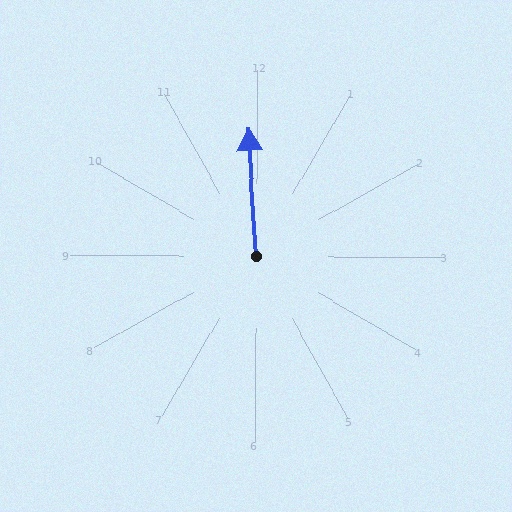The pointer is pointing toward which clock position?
Roughly 12 o'clock.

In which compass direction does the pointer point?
North.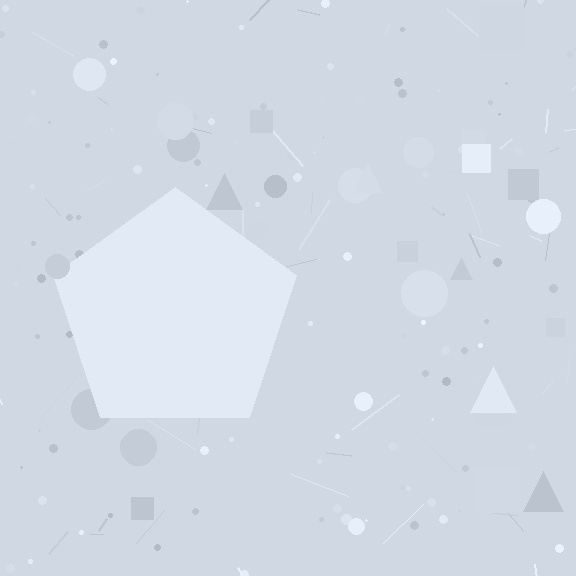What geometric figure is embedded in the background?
A pentagon is embedded in the background.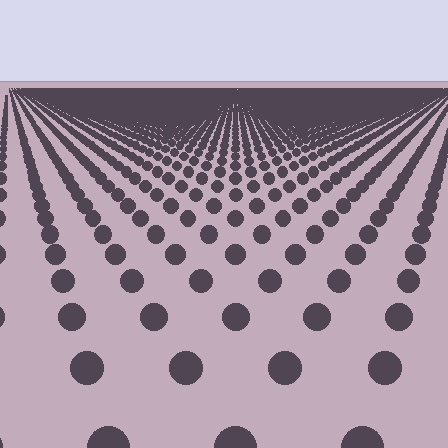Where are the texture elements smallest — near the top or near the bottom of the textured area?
Near the top.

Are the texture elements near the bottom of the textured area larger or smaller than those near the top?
Larger. Near the bottom, elements are closer to the viewer and appear at a bigger on-screen size.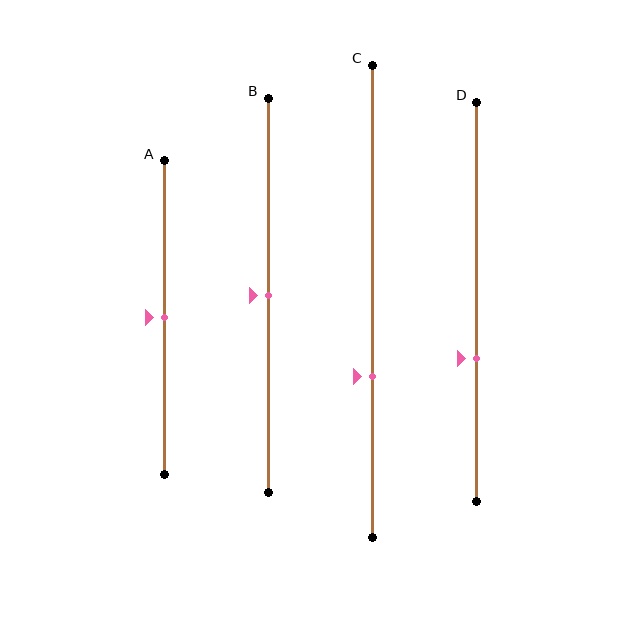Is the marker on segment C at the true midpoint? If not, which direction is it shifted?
No, the marker on segment C is shifted downward by about 16% of the segment length.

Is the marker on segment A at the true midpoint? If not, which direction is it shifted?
Yes, the marker on segment A is at the true midpoint.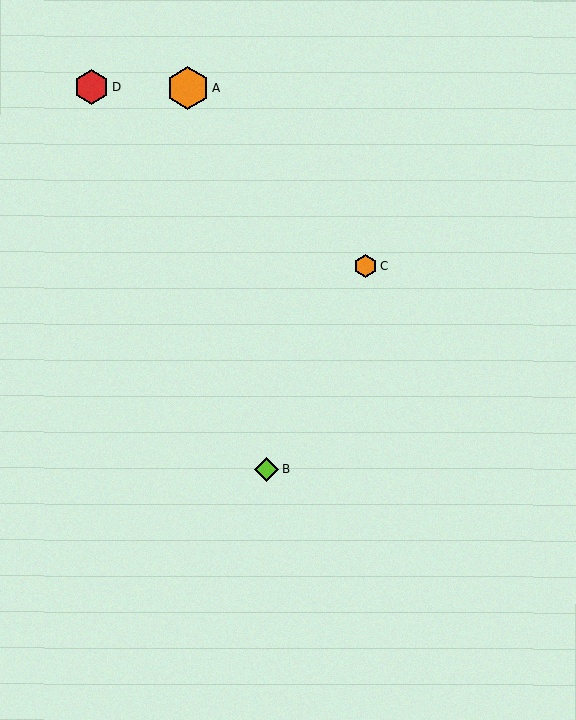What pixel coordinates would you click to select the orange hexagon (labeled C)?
Click at (366, 266) to select the orange hexagon C.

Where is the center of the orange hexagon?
The center of the orange hexagon is at (366, 266).